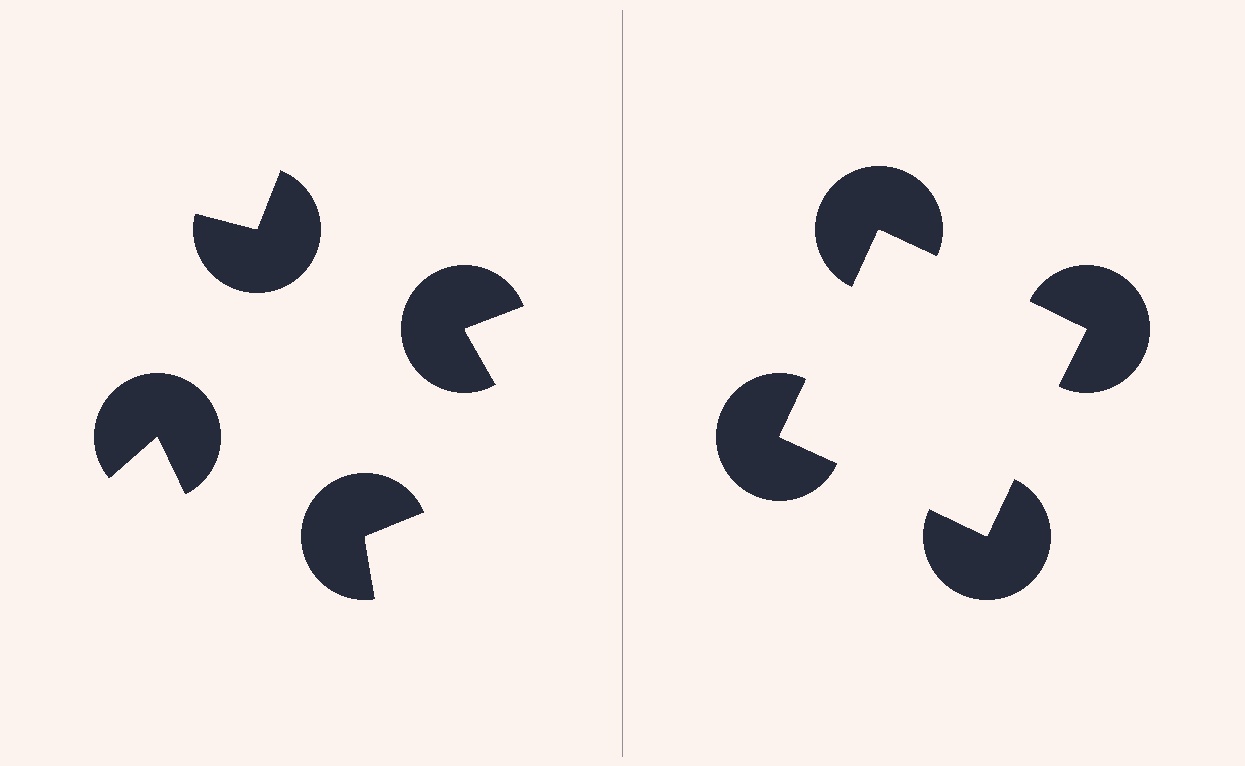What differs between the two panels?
The pac-man discs are positioned identically on both sides; only the wedge orientations differ. On the right they align to a square; on the left they are misaligned.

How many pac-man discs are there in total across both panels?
8 — 4 on each side.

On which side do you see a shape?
An illusory square appears on the right side. On the left side the wedge cuts are rotated, so no coherent shape forms.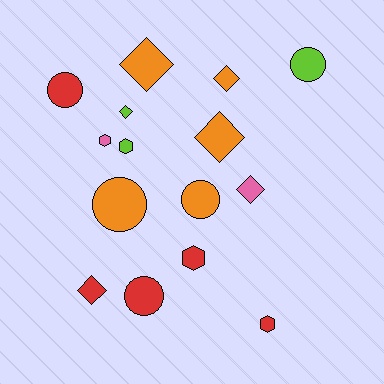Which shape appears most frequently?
Diamond, with 6 objects.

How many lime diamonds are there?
There is 1 lime diamond.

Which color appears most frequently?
Orange, with 5 objects.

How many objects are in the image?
There are 15 objects.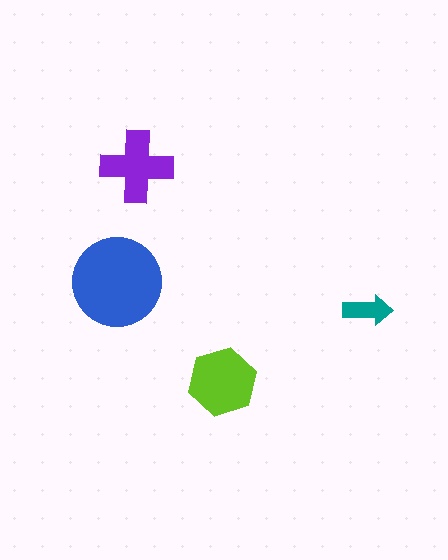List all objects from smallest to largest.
The teal arrow, the purple cross, the lime hexagon, the blue circle.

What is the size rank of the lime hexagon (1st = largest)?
2nd.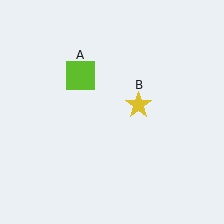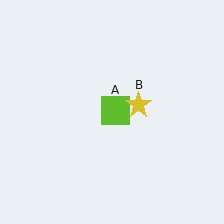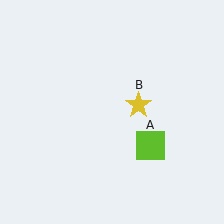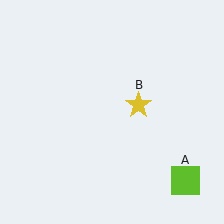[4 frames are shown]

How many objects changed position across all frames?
1 object changed position: lime square (object A).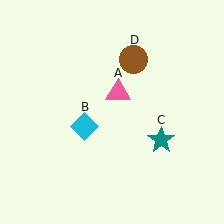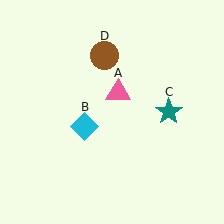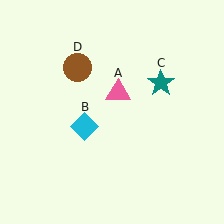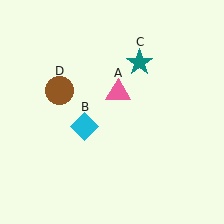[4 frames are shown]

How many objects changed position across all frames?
2 objects changed position: teal star (object C), brown circle (object D).